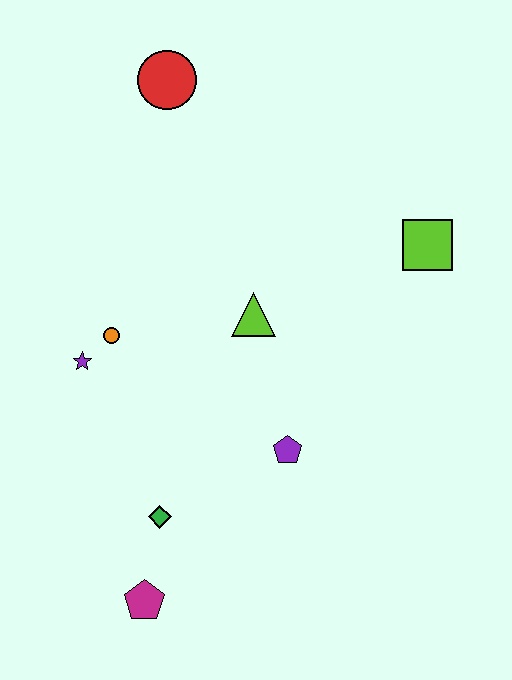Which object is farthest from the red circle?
The magenta pentagon is farthest from the red circle.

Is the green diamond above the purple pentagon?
No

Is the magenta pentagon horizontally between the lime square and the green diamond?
No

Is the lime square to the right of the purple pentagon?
Yes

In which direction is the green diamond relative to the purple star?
The green diamond is below the purple star.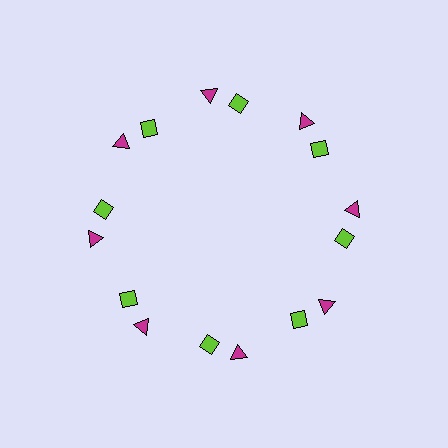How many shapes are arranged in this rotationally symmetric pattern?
There are 16 shapes, arranged in 8 groups of 2.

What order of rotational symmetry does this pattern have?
This pattern has 8-fold rotational symmetry.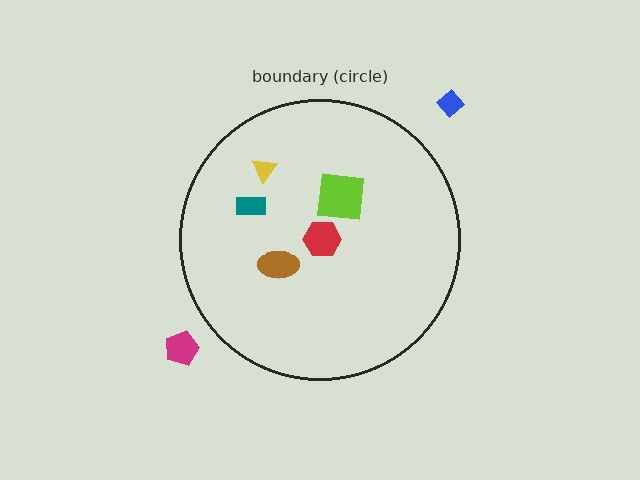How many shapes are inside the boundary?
5 inside, 2 outside.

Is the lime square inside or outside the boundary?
Inside.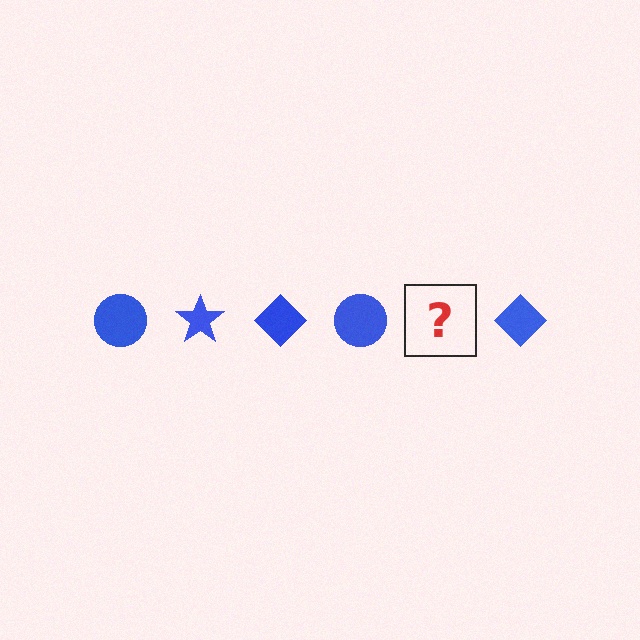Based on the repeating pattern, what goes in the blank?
The blank should be a blue star.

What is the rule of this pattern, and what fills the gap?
The rule is that the pattern cycles through circle, star, diamond shapes in blue. The gap should be filled with a blue star.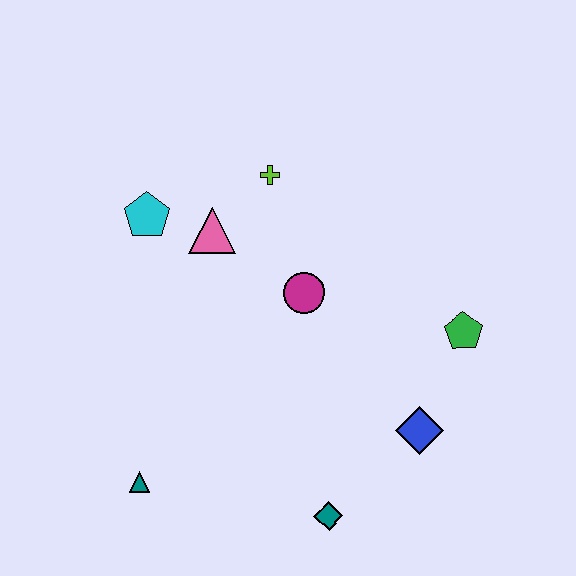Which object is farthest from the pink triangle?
The teal diamond is farthest from the pink triangle.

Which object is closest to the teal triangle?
The teal diamond is closest to the teal triangle.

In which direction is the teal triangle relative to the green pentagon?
The teal triangle is to the left of the green pentagon.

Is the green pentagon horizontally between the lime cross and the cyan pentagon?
No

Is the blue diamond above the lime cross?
No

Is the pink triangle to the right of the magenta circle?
No